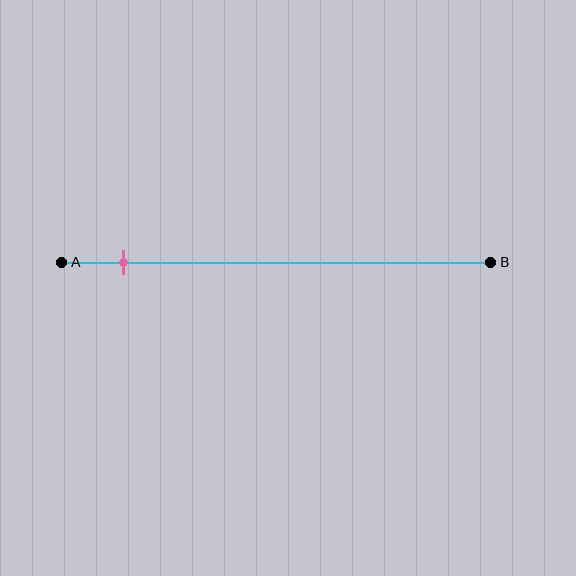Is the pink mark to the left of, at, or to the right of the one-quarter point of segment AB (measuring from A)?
The pink mark is to the left of the one-quarter point of segment AB.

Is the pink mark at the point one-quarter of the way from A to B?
No, the mark is at about 15% from A, not at the 25% one-quarter point.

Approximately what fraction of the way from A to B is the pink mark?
The pink mark is approximately 15% of the way from A to B.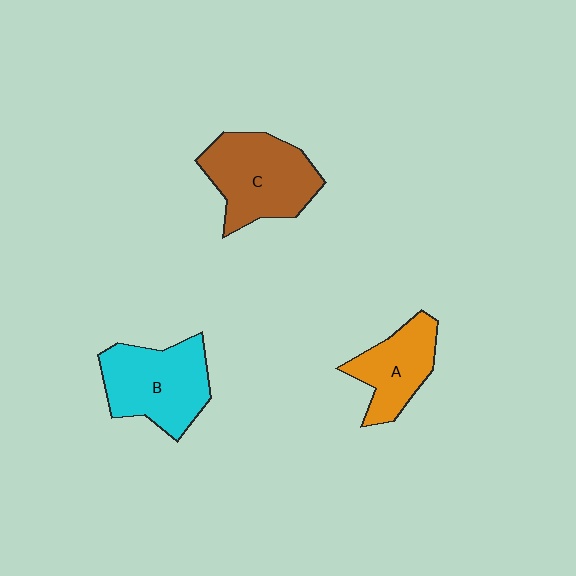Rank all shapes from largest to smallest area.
From largest to smallest: C (brown), B (cyan), A (orange).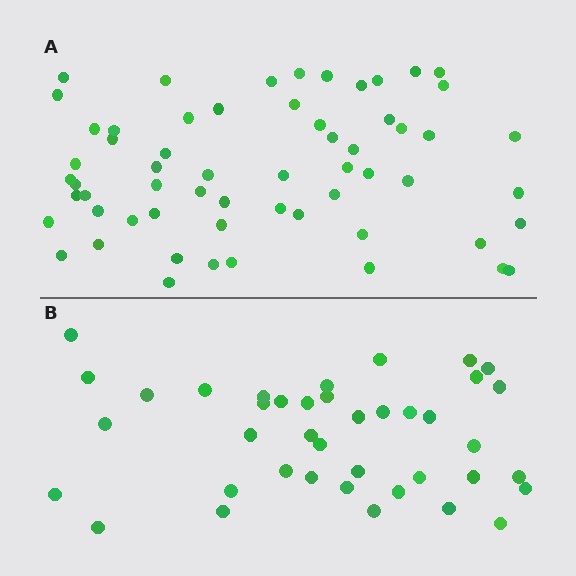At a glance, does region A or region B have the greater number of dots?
Region A (the top region) has more dots.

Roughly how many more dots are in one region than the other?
Region A has approximately 20 more dots than region B.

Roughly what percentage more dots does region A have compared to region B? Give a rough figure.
About 50% more.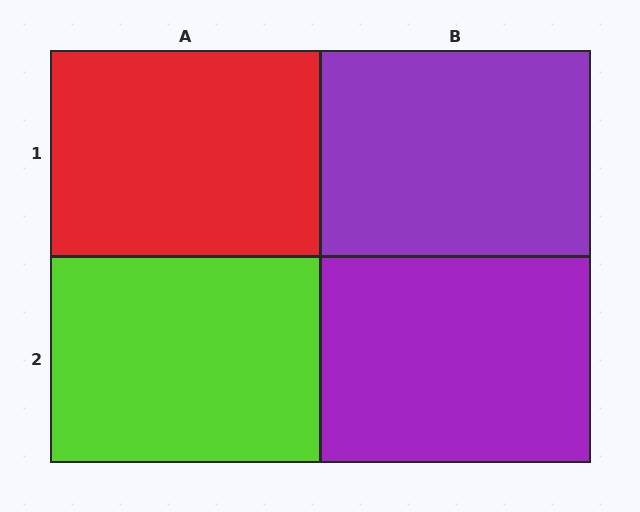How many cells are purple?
2 cells are purple.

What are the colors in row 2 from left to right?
Lime, purple.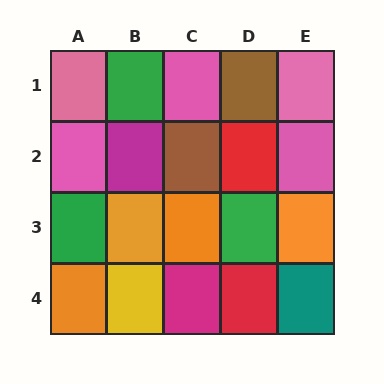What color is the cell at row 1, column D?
Brown.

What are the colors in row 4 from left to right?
Orange, yellow, magenta, red, teal.